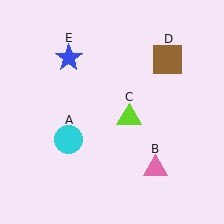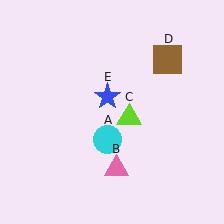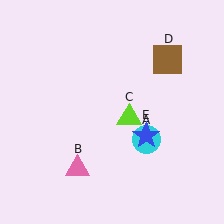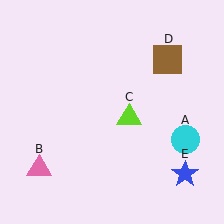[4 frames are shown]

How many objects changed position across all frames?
3 objects changed position: cyan circle (object A), pink triangle (object B), blue star (object E).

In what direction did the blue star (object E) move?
The blue star (object E) moved down and to the right.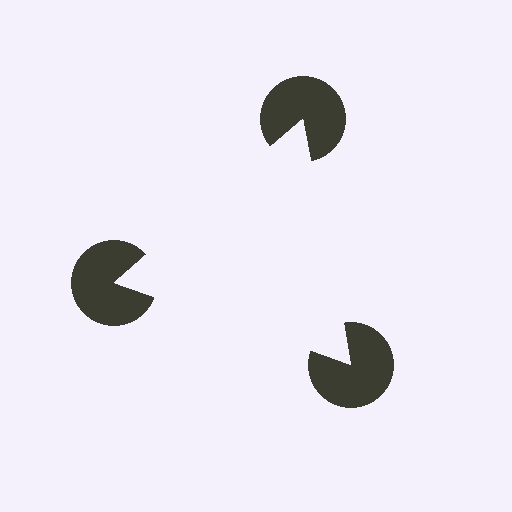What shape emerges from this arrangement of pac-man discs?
An illusory triangle — its edges are inferred from the aligned wedge cuts in the pac-man discs, not physically drawn.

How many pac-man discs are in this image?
There are 3 — one at each vertex of the illusory triangle.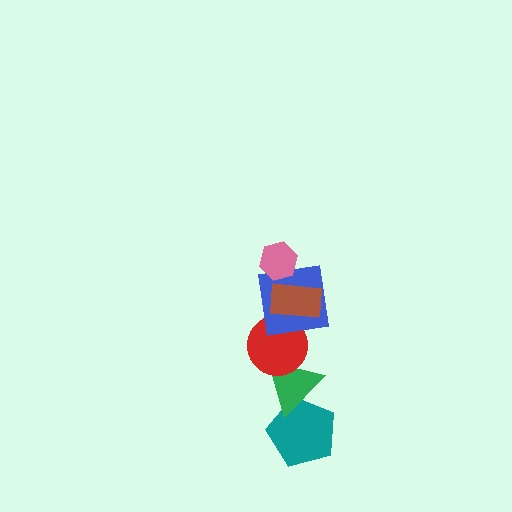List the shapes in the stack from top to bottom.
From top to bottom: the pink hexagon, the brown rectangle, the blue square, the red circle, the green triangle, the teal pentagon.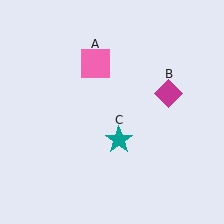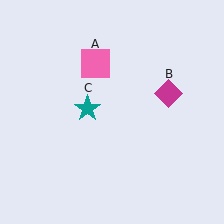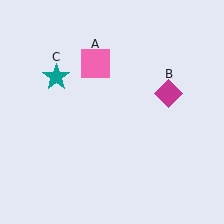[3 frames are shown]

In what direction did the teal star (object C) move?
The teal star (object C) moved up and to the left.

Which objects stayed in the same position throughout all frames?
Pink square (object A) and magenta diamond (object B) remained stationary.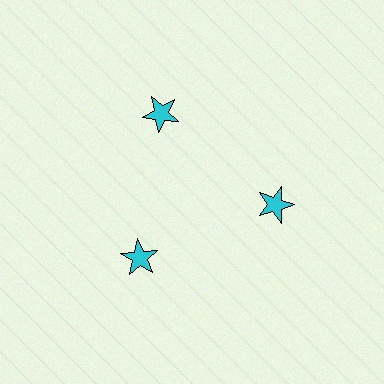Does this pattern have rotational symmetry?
Yes, this pattern has 3-fold rotational symmetry. It looks the same after rotating 120 degrees around the center.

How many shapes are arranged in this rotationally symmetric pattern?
There are 3 shapes, arranged in 3 groups of 1.